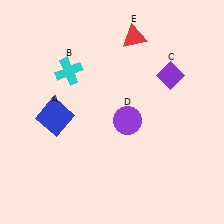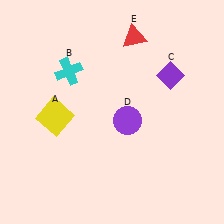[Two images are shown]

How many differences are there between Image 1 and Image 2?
There is 1 difference between the two images.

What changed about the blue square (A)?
In Image 1, A is blue. In Image 2, it changed to yellow.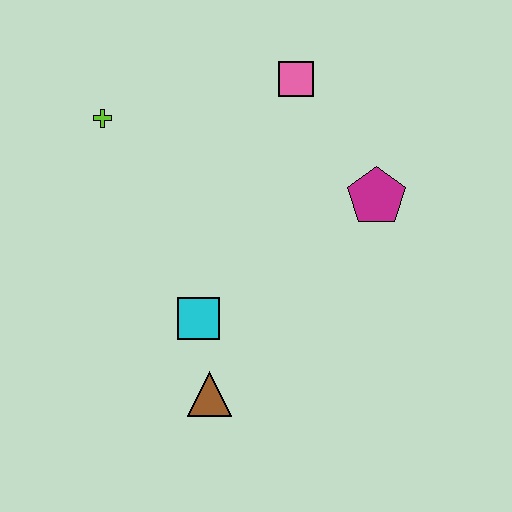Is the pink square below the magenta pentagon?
No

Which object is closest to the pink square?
The magenta pentagon is closest to the pink square.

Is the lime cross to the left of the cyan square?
Yes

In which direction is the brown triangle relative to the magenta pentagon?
The brown triangle is below the magenta pentagon.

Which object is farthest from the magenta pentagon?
The lime cross is farthest from the magenta pentagon.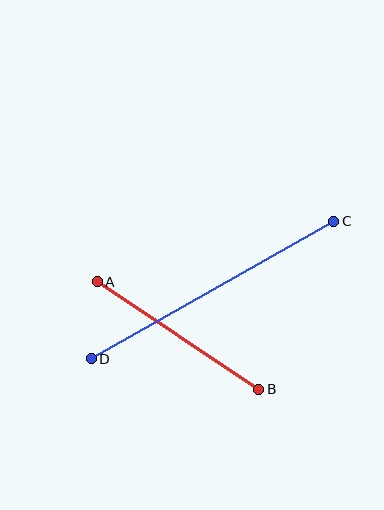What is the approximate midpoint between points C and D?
The midpoint is at approximately (212, 290) pixels.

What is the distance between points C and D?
The distance is approximately 279 pixels.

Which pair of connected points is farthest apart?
Points C and D are farthest apart.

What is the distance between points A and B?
The distance is approximately 194 pixels.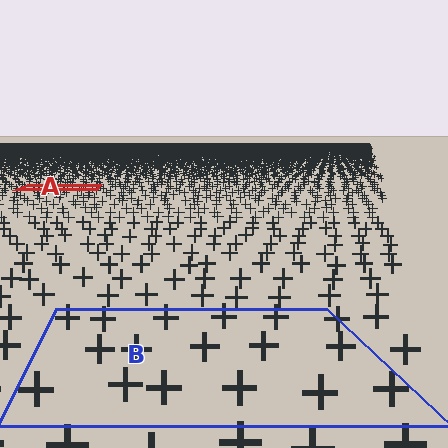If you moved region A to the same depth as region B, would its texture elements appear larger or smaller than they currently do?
They would appear larger. At a closer depth, the same texture elements are projected at a bigger on-screen size.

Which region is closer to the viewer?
Region B is closer. The texture elements there are larger and more spread out.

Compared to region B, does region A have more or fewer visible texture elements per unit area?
Region A has more texture elements per unit area — they are packed more densely because it is farther away.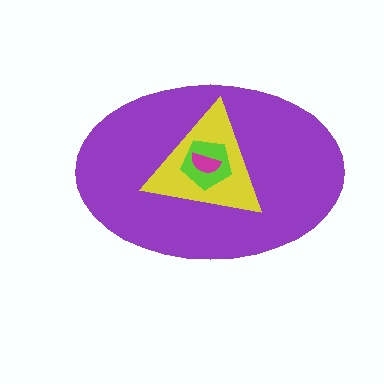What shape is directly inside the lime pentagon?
The magenta semicircle.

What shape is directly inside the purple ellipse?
The yellow triangle.